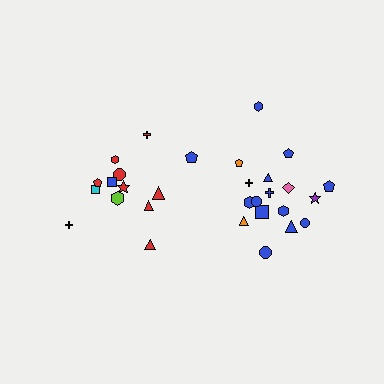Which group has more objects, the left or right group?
The right group.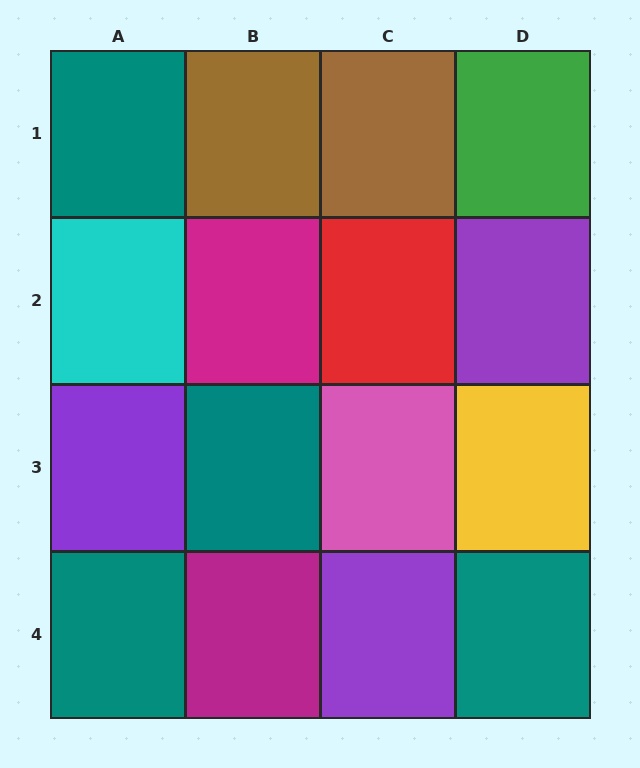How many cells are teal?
4 cells are teal.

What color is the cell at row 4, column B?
Magenta.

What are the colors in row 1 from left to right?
Teal, brown, brown, green.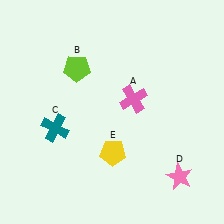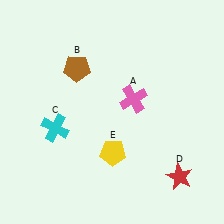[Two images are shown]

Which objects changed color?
B changed from lime to brown. C changed from teal to cyan. D changed from pink to red.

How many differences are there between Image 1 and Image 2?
There are 3 differences between the two images.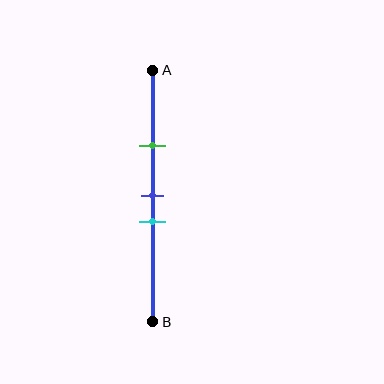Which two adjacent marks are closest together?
The blue and cyan marks are the closest adjacent pair.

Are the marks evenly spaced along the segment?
No, the marks are not evenly spaced.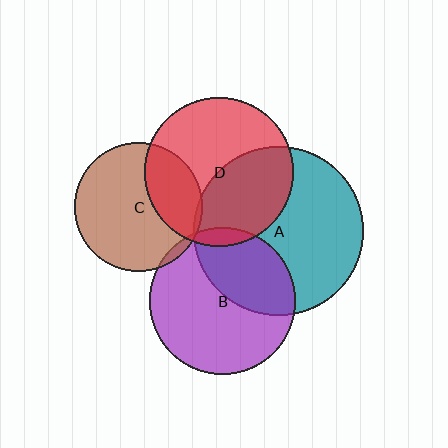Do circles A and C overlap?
Yes.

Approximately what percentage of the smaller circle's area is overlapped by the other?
Approximately 5%.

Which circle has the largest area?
Circle A (teal).